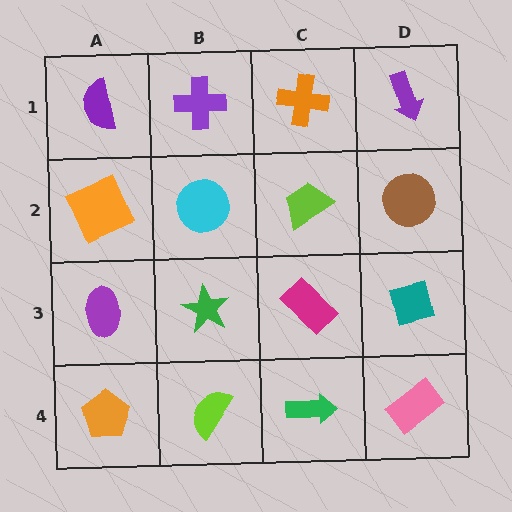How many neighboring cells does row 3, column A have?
3.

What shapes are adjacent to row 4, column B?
A green star (row 3, column B), an orange pentagon (row 4, column A), a green arrow (row 4, column C).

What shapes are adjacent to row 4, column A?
A purple ellipse (row 3, column A), a lime semicircle (row 4, column B).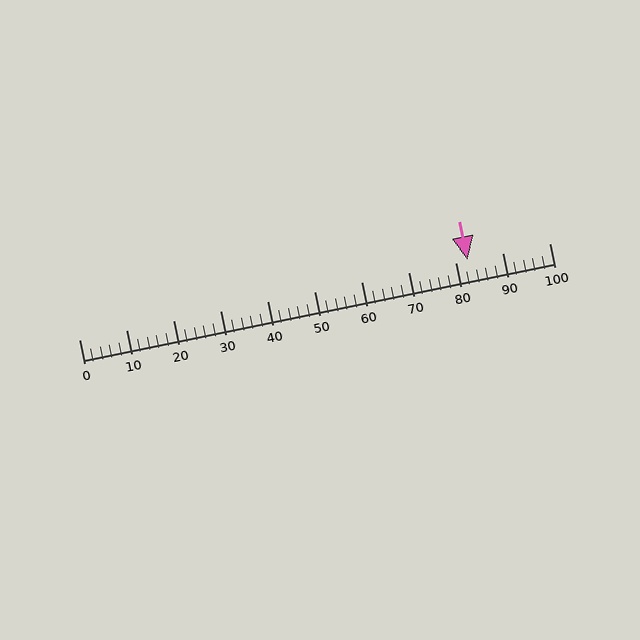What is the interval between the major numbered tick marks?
The major tick marks are spaced 10 units apart.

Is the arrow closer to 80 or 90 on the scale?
The arrow is closer to 80.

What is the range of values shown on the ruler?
The ruler shows values from 0 to 100.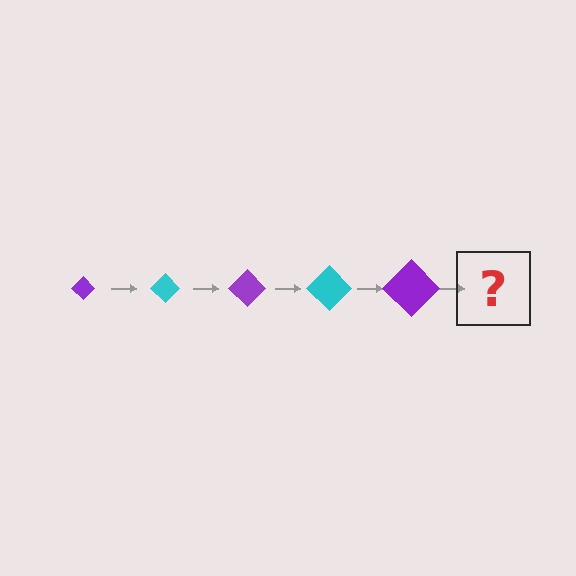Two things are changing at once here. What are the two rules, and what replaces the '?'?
The two rules are that the diamond grows larger each step and the color cycles through purple and cyan. The '?' should be a cyan diamond, larger than the previous one.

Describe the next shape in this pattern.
It should be a cyan diamond, larger than the previous one.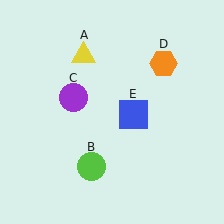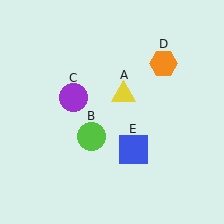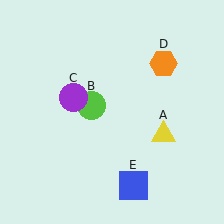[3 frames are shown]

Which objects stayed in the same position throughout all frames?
Purple circle (object C) and orange hexagon (object D) remained stationary.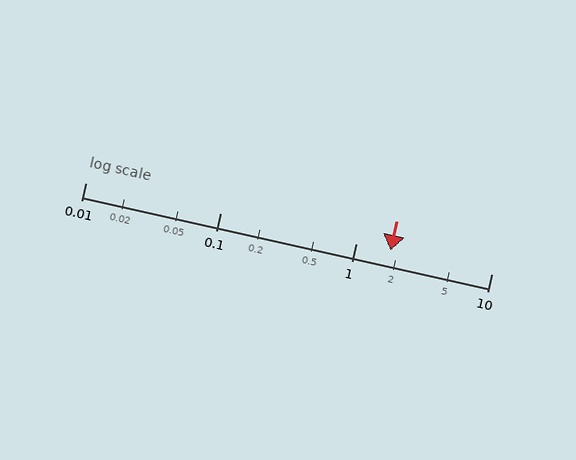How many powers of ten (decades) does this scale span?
The scale spans 3 decades, from 0.01 to 10.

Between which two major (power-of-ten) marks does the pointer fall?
The pointer is between 1 and 10.